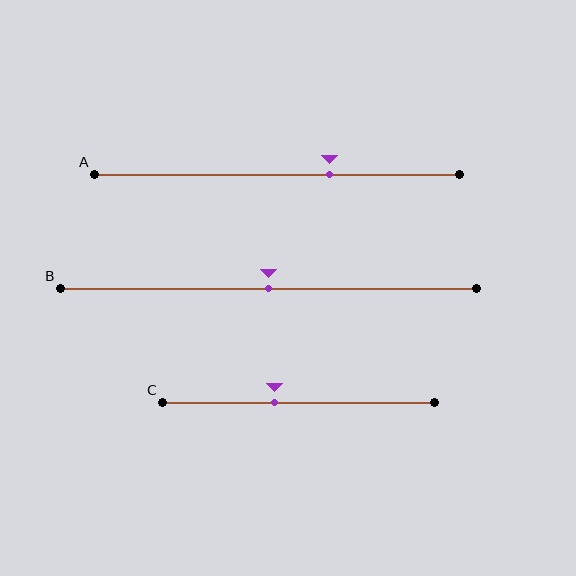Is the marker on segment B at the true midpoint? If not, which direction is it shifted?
Yes, the marker on segment B is at the true midpoint.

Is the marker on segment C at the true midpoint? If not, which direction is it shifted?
No, the marker on segment C is shifted to the left by about 9% of the segment length.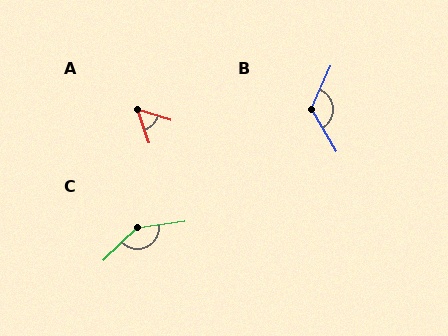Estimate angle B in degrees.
Approximately 125 degrees.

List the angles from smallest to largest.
A (53°), B (125°), C (143°).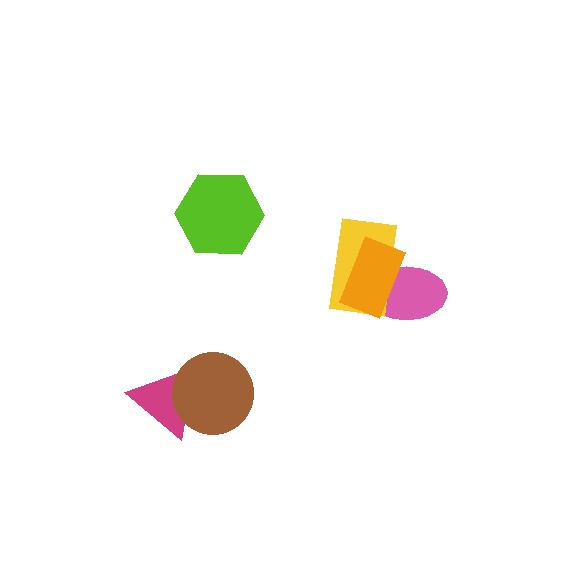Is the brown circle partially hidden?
No, no other shape covers it.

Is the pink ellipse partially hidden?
Yes, it is partially covered by another shape.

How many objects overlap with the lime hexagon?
0 objects overlap with the lime hexagon.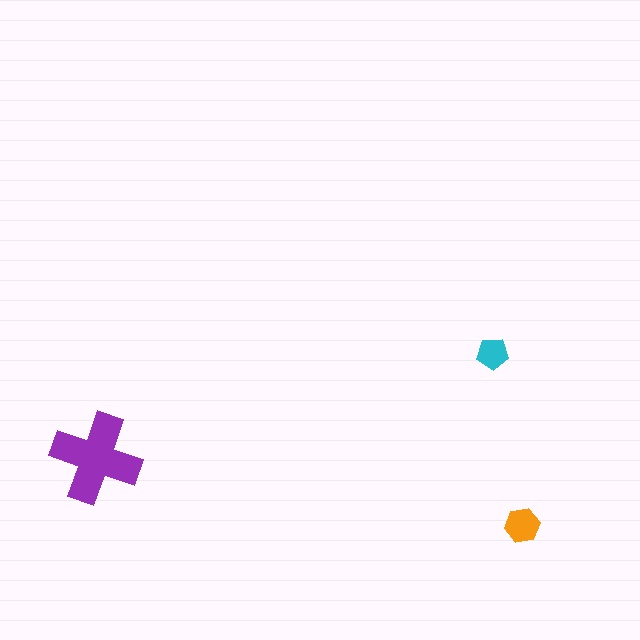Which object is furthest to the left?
The purple cross is leftmost.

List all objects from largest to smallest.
The purple cross, the orange hexagon, the cyan pentagon.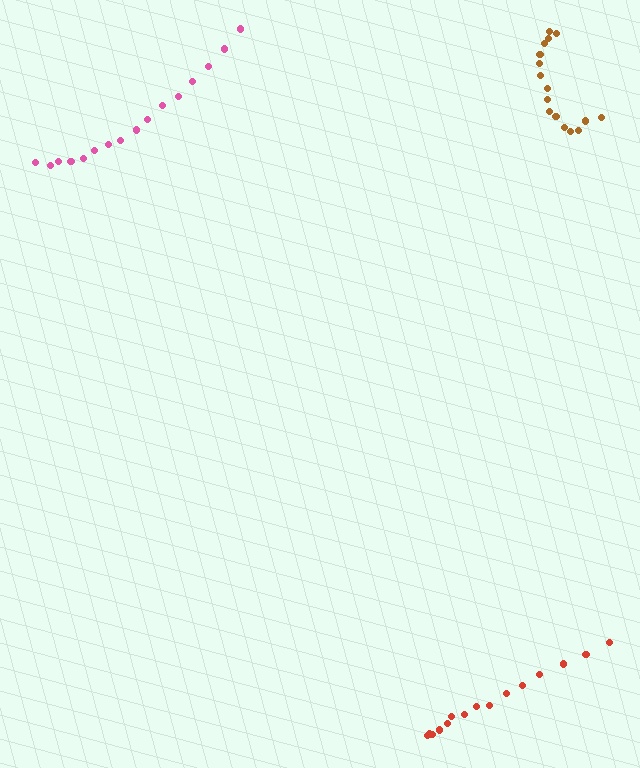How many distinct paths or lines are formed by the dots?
There are 3 distinct paths.